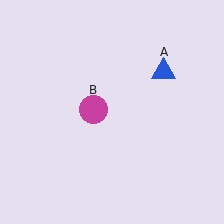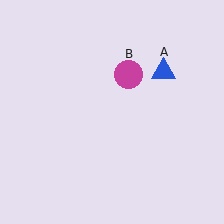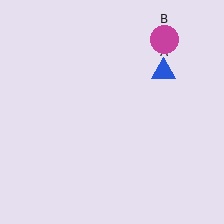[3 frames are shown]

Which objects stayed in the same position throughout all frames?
Blue triangle (object A) remained stationary.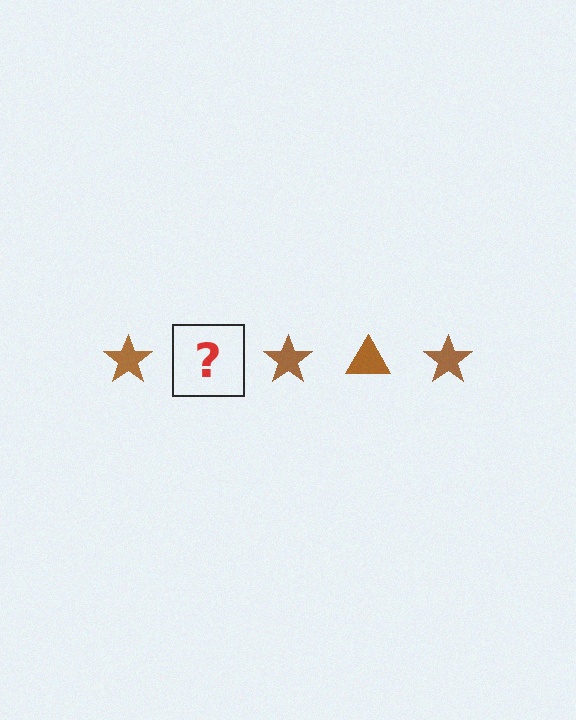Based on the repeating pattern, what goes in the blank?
The blank should be a brown triangle.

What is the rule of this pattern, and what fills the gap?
The rule is that the pattern cycles through star, triangle shapes in brown. The gap should be filled with a brown triangle.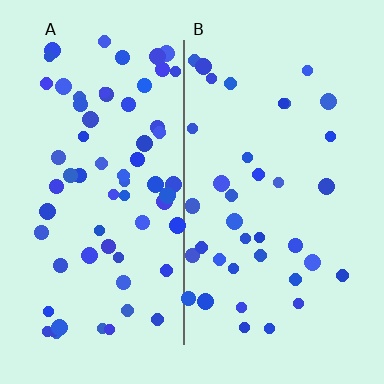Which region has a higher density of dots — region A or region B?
A (the left).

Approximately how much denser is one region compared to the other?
Approximately 1.8× — region A over region B.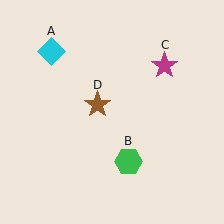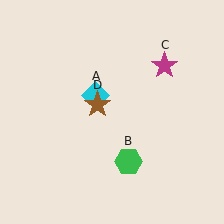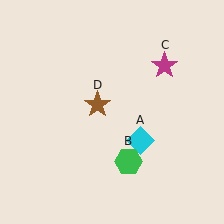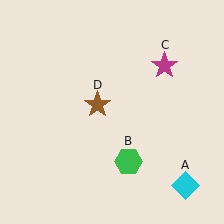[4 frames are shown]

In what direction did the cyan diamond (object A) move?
The cyan diamond (object A) moved down and to the right.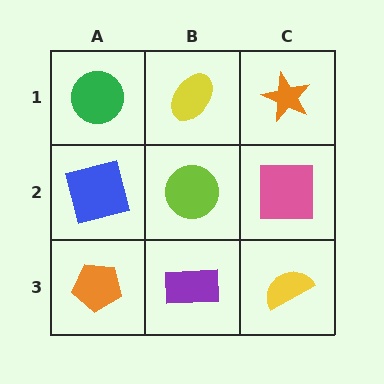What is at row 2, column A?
A blue square.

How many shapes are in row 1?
3 shapes.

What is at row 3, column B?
A purple rectangle.